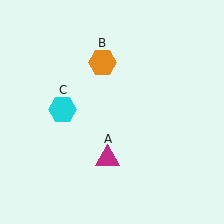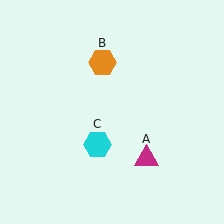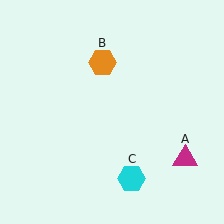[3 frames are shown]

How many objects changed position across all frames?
2 objects changed position: magenta triangle (object A), cyan hexagon (object C).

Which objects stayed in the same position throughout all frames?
Orange hexagon (object B) remained stationary.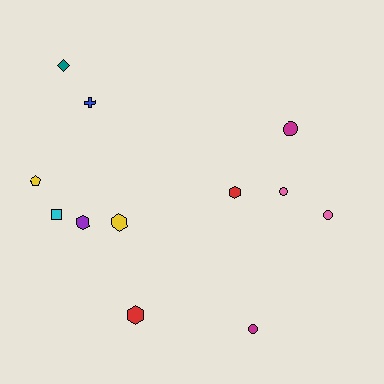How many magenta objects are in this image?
There are 2 magenta objects.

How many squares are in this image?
There is 1 square.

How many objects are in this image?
There are 12 objects.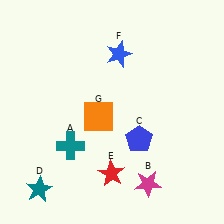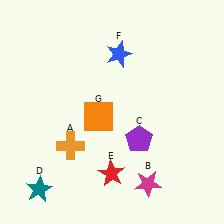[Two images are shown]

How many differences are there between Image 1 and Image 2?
There are 2 differences between the two images.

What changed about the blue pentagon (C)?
In Image 1, C is blue. In Image 2, it changed to purple.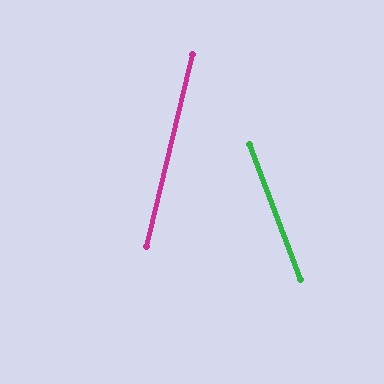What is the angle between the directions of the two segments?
Approximately 34 degrees.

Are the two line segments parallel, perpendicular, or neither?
Neither parallel nor perpendicular — they differ by about 34°.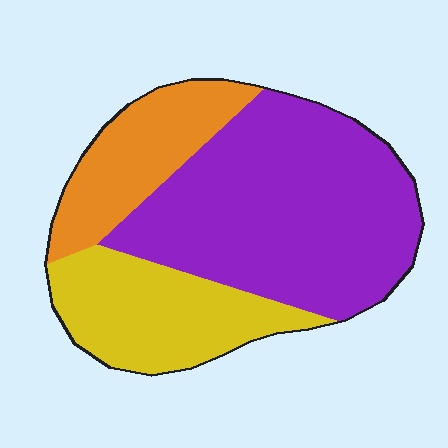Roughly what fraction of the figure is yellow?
Yellow covers around 25% of the figure.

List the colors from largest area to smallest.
From largest to smallest: purple, yellow, orange.